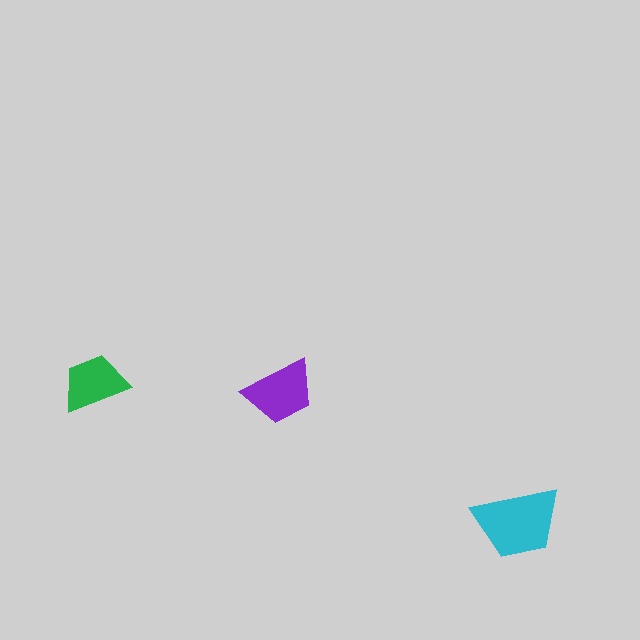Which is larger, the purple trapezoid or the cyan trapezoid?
The cyan one.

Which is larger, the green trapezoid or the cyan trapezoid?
The cyan one.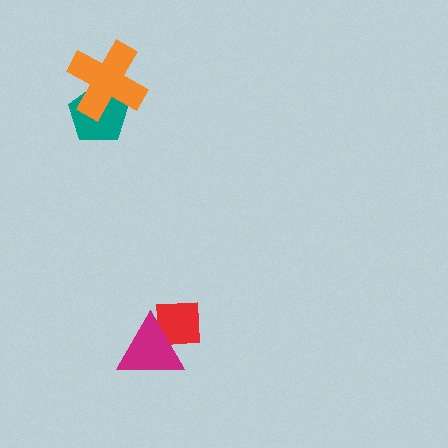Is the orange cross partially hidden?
No, no other shape covers it.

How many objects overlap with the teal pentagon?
1 object overlaps with the teal pentagon.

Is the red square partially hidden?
Yes, it is partially covered by another shape.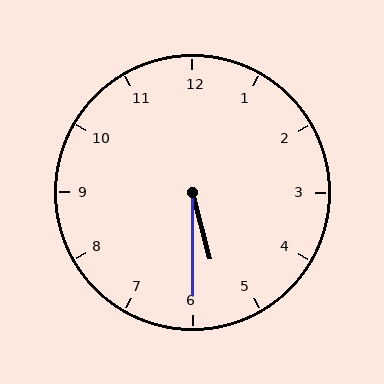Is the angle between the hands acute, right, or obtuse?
It is acute.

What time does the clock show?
5:30.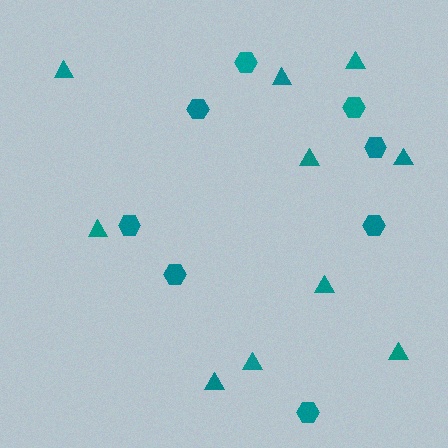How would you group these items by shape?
There are 2 groups: one group of triangles (10) and one group of hexagons (8).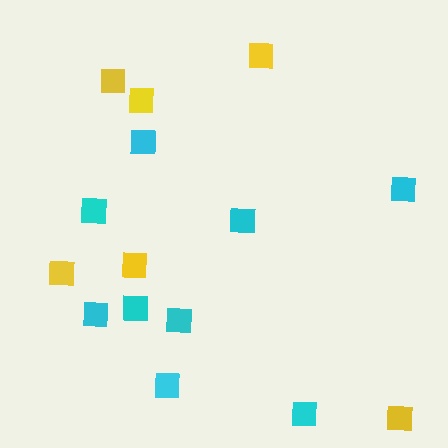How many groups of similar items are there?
There are 2 groups: one group of yellow squares (6) and one group of cyan squares (9).